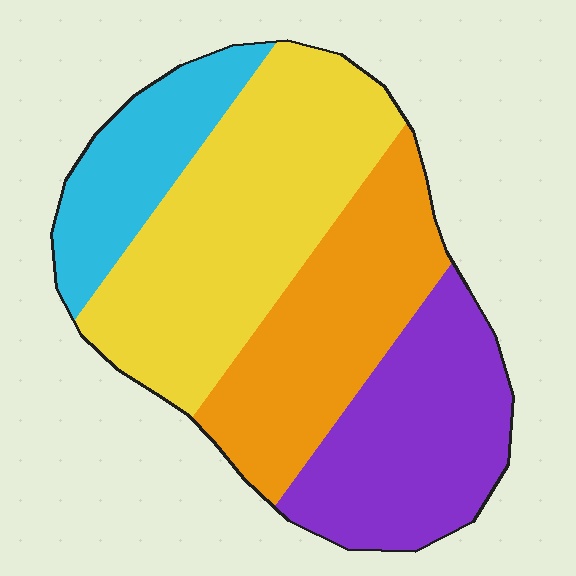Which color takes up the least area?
Cyan, at roughly 15%.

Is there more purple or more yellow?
Yellow.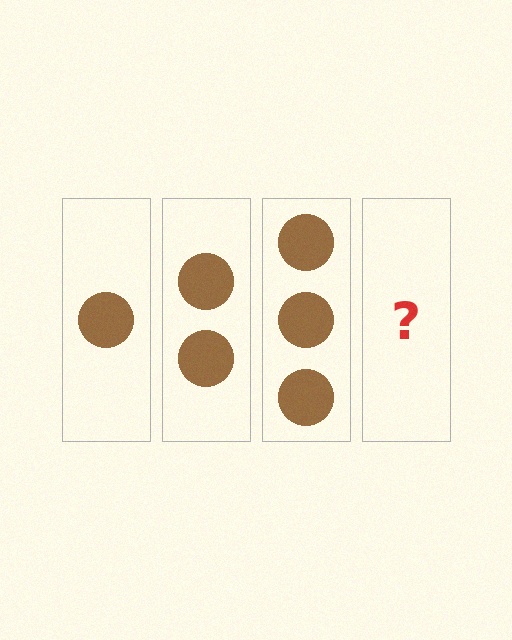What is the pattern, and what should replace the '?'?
The pattern is that each step adds one more circle. The '?' should be 4 circles.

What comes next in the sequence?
The next element should be 4 circles.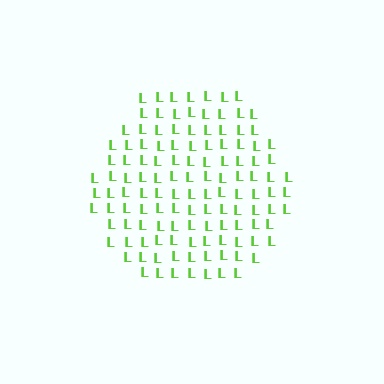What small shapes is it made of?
It is made of small letter L's.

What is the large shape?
The large shape is a hexagon.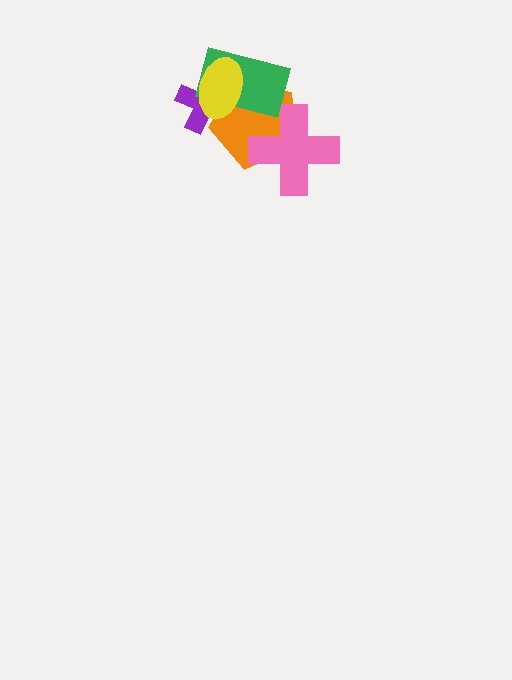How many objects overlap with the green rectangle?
3 objects overlap with the green rectangle.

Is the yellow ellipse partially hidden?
No, no other shape covers it.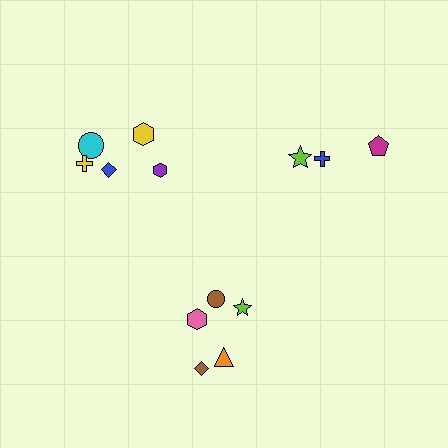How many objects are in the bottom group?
There are 5 objects.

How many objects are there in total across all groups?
There are 13 objects.